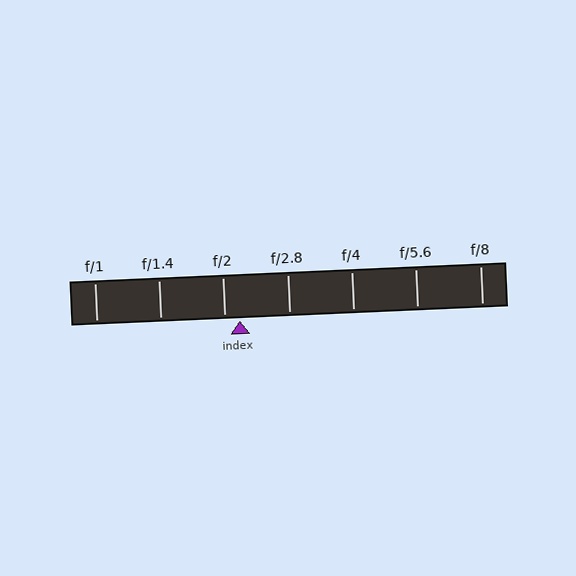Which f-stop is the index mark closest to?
The index mark is closest to f/2.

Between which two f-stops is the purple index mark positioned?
The index mark is between f/2 and f/2.8.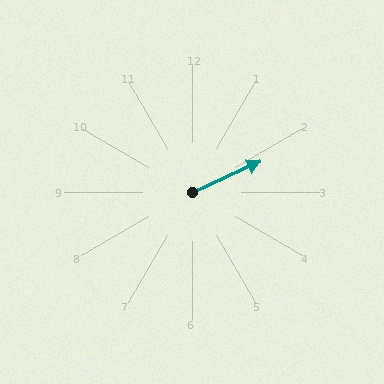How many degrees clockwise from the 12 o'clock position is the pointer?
Approximately 65 degrees.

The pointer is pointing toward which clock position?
Roughly 2 o'clock.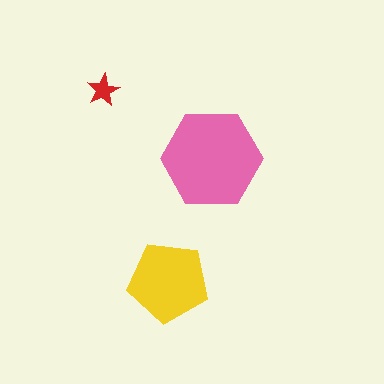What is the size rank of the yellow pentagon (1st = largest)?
2nd.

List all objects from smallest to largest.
The red star, the yellow pentagon, the pink hexagon.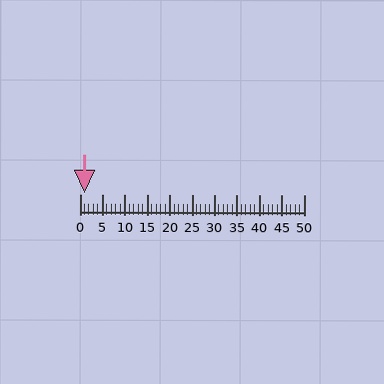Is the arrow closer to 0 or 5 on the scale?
The arrow is closer to 0.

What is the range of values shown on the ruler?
The ruler shows values from 0 to 50.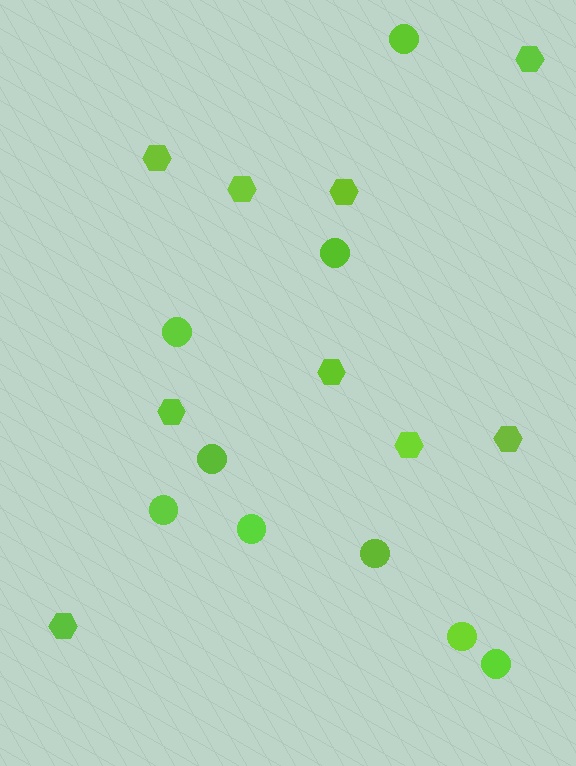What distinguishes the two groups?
There are 2 groups: one group of circles (9) and one group of hexagons (9).